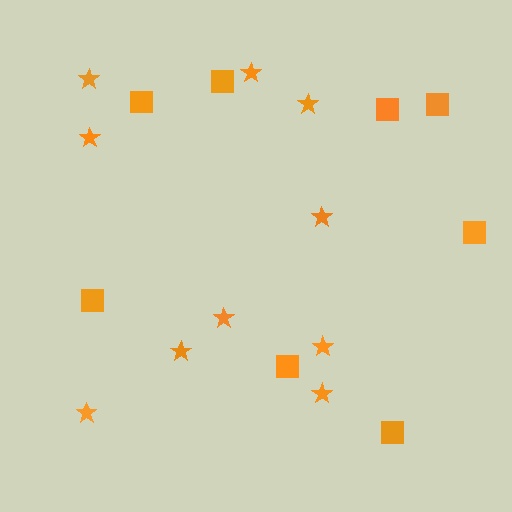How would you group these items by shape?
There are 2 groups: one group of squares (8) and one group of stars (10).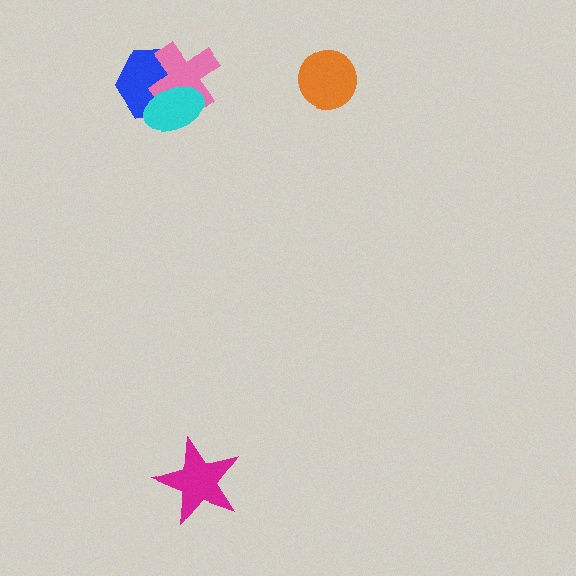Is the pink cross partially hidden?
Yes, it is partially covered by another shape.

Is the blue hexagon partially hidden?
Yes, it is partially covered by another shape.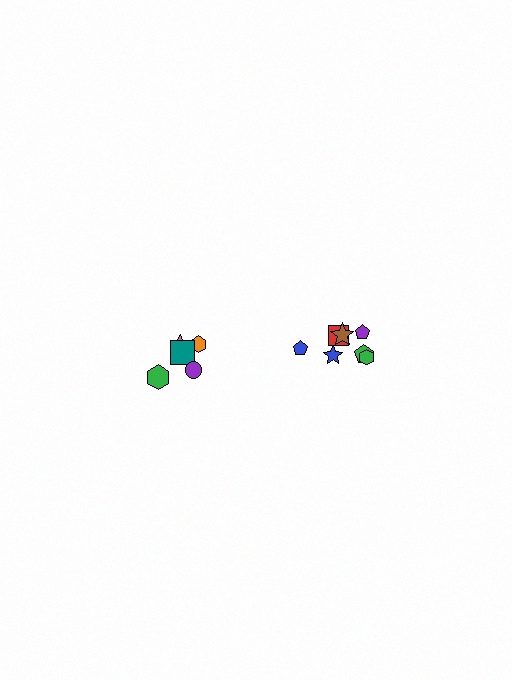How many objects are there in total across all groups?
There are 12 objects.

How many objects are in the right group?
There are 7 objects.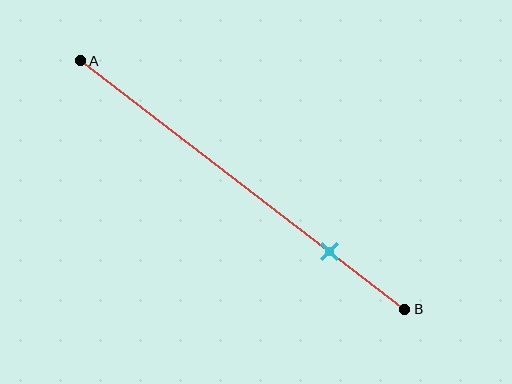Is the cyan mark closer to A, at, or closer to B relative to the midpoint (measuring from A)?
The cyan mark is closer to point B than the midpoint of segment AB.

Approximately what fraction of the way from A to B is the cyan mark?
The cyan mark is approximately 75% of the way from A to B.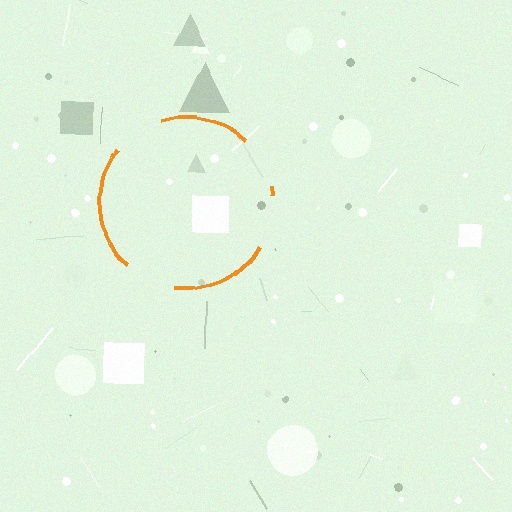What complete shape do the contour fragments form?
The contour fragments form a circle.